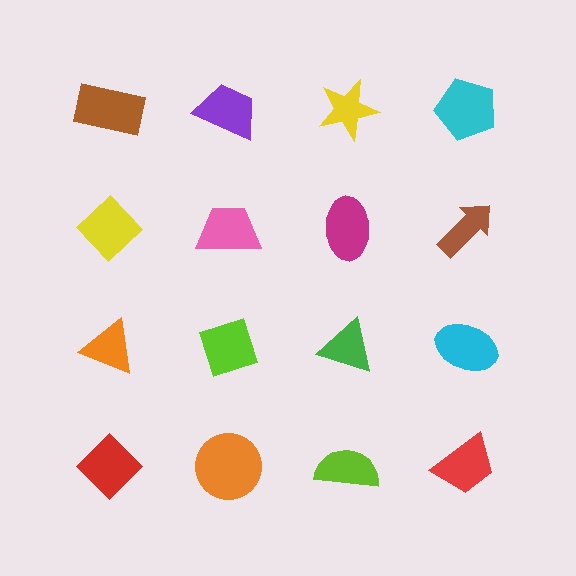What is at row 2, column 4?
A brown arrow.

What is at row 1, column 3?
A yellow star.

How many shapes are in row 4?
4 shapes.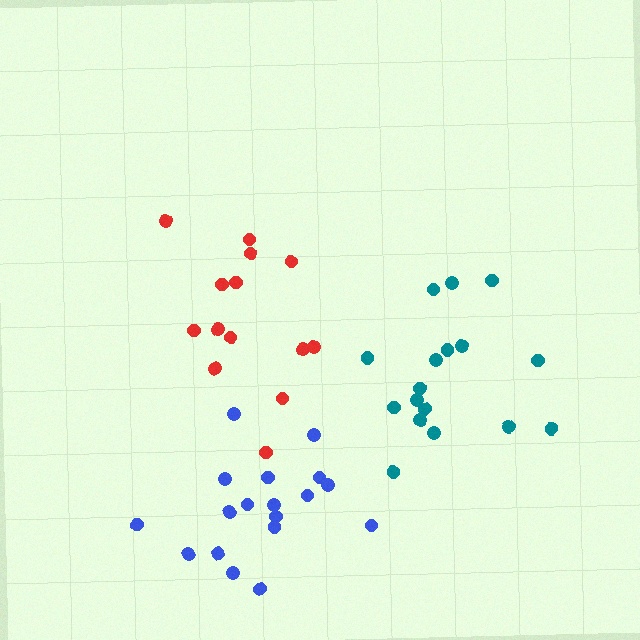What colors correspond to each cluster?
The clusters are colored: teal, red, blue.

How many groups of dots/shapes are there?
There are 3 groups.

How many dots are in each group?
Group 1: 17 dots, Group 2: 14 dots, Group 3: 18 dots (49 total).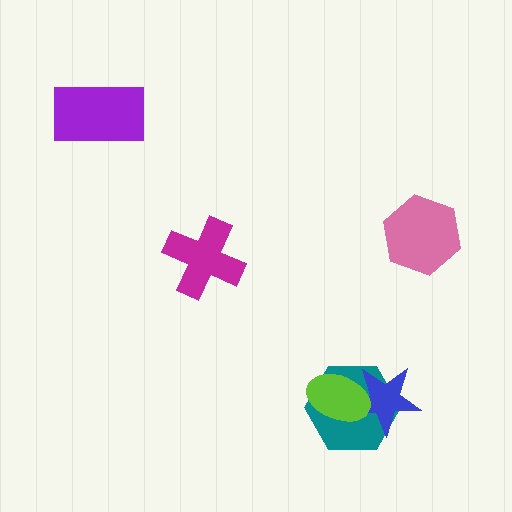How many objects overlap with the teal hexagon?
2 objects overlap with the teal hexagon.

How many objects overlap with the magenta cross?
0 objects overlap with the magenta cross.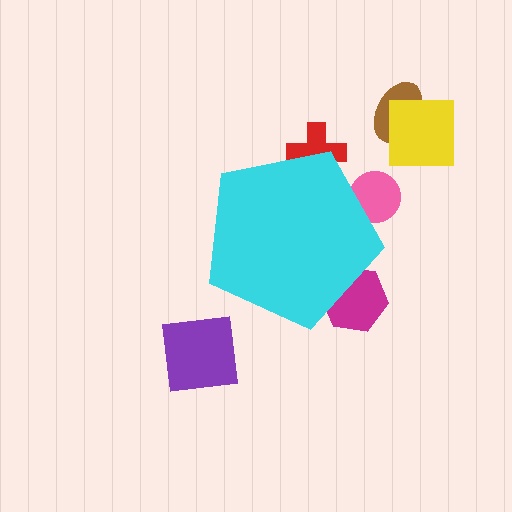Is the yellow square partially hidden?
No, the yellow square is fully visible.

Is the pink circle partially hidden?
Yes, the pink circle is partially hidden behind the cyan pentagon.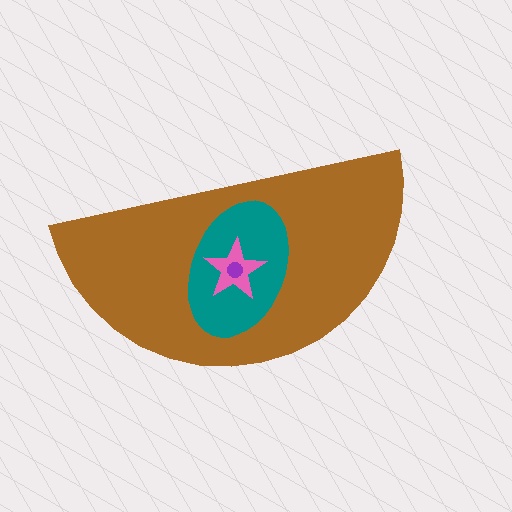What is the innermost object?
The purple circle.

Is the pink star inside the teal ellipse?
Yes.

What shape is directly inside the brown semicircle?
The teal ellipse.